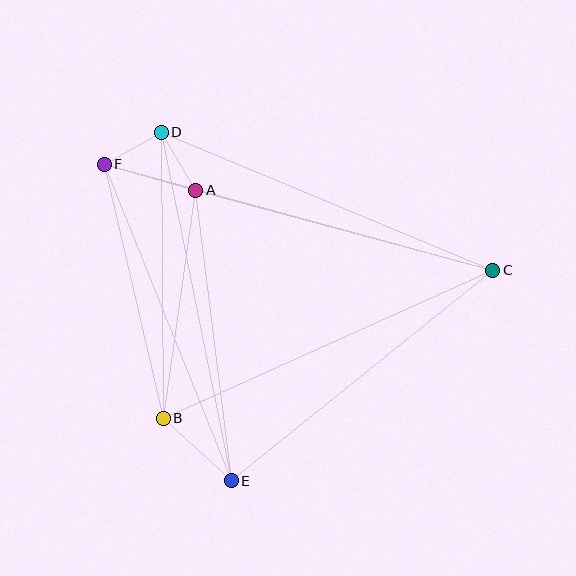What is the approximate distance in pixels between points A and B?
The distance between A and B is approximately 230 pixels.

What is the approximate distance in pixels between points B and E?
The distance between B and E is approximately 92 pixels.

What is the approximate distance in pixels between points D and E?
The distance between D and E is approximately 356 pixels.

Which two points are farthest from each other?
Points C and F are farthest from each other.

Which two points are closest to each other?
Points D and F are closest to each other.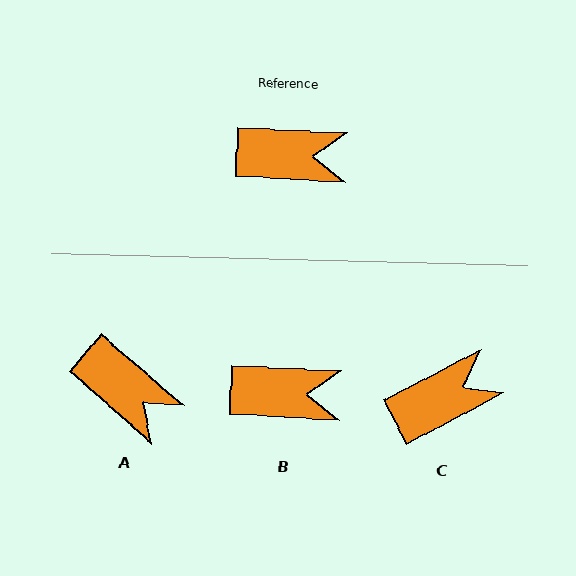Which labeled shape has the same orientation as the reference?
B.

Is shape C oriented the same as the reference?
No, it is off by about 31 degrees.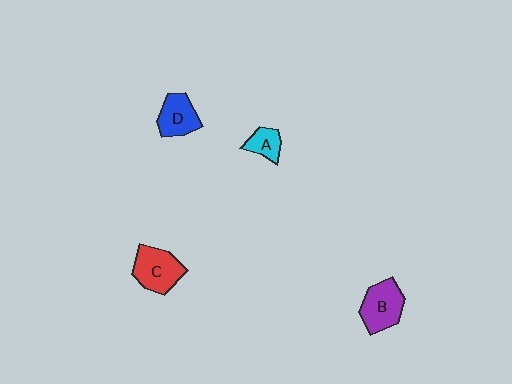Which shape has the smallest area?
Shape A (cyan).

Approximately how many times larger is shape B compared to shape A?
Approximately 1.9 times.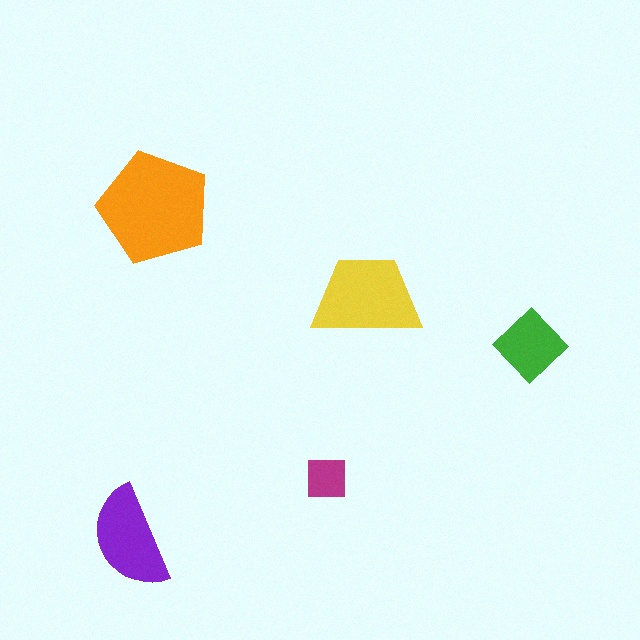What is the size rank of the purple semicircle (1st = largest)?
3rd.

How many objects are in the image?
There are 5 objects in the image.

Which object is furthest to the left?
The purple semicircle is leftmost.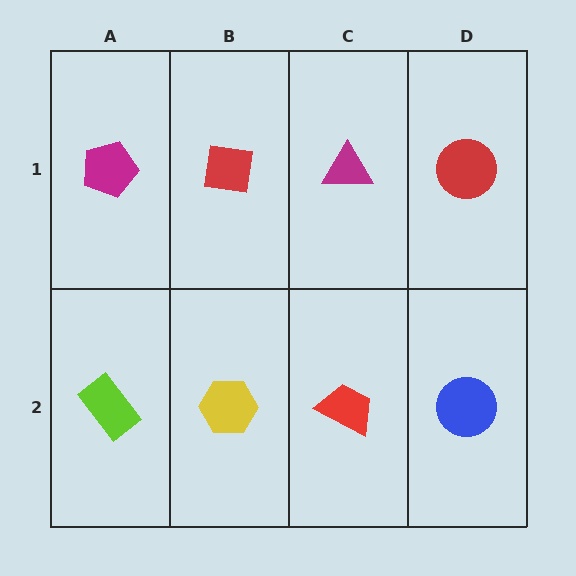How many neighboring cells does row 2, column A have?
2.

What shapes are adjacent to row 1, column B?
A yellow hexagon (row 2, column B), a magenta pentagon (row 1, column A), a magenta triangle (row 1, column C).